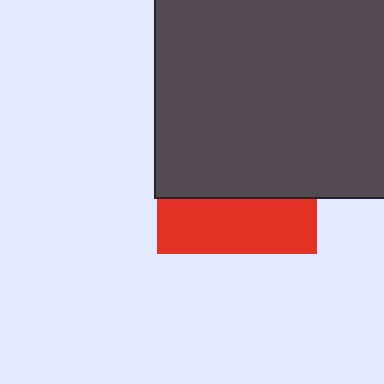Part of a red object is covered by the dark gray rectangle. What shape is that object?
It is a square.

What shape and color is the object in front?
The object in front is a dark gray rectangle.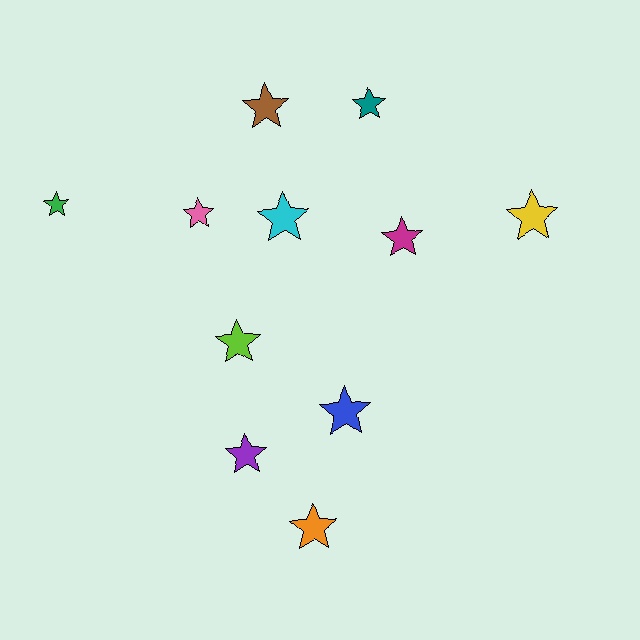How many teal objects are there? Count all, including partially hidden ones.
There is 1 teal object.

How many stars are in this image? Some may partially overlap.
There are 11 stars.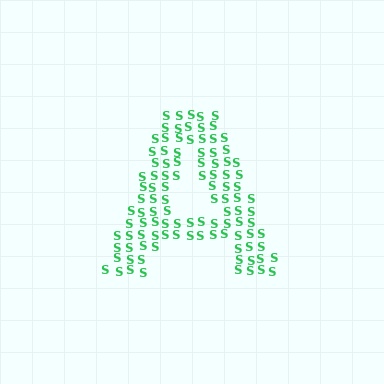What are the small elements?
The small elements are letter S's.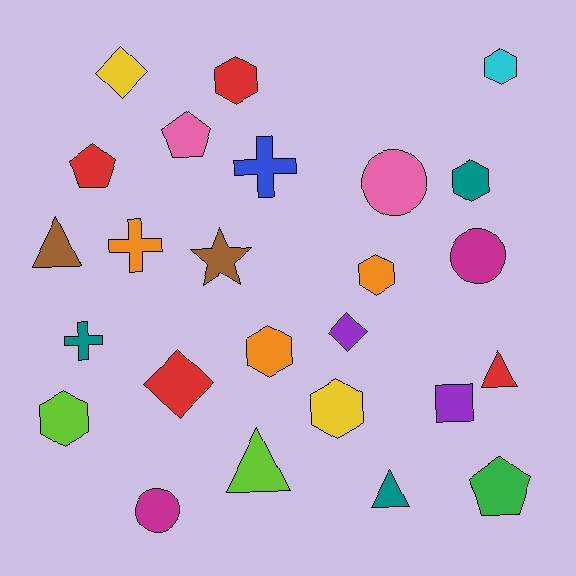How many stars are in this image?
There is 1 star.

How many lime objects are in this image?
There are 2 lime objects.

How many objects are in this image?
There are 25 objects.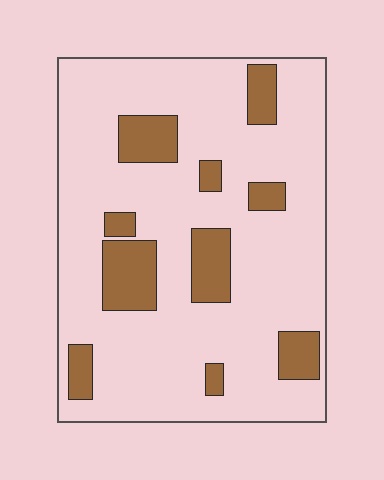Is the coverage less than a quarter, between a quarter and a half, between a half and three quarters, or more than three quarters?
Less than a quarter.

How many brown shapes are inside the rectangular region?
10.